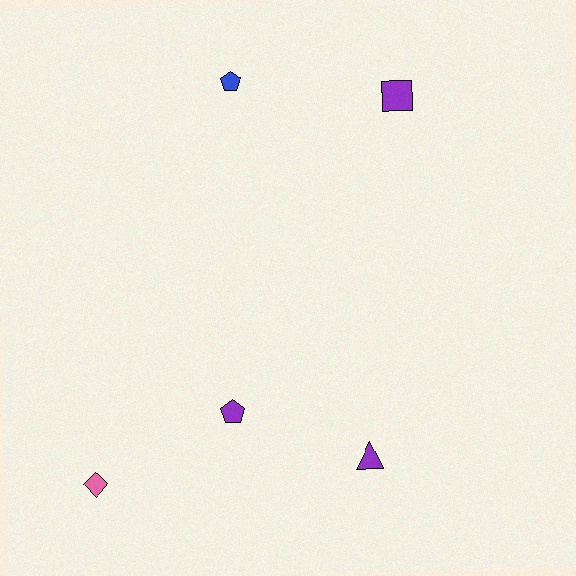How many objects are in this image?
There are 5 objects.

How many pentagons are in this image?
There are 2 pentagons.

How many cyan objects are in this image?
There are no cyan objects.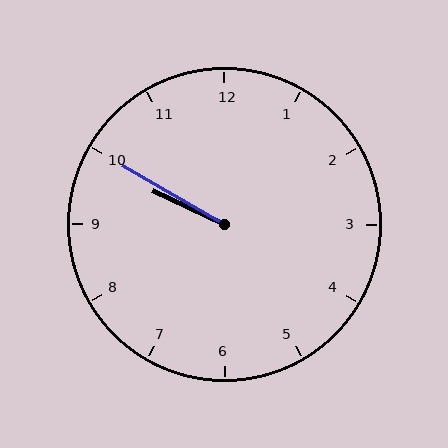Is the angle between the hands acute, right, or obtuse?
It is acute.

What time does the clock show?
9:50.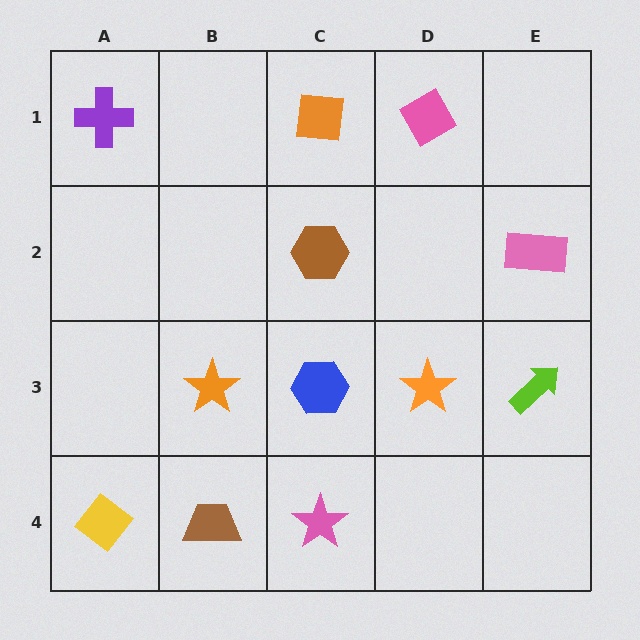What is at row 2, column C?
A brown hexagon.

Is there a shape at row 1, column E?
No, that cell is empty.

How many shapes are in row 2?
2 shapes.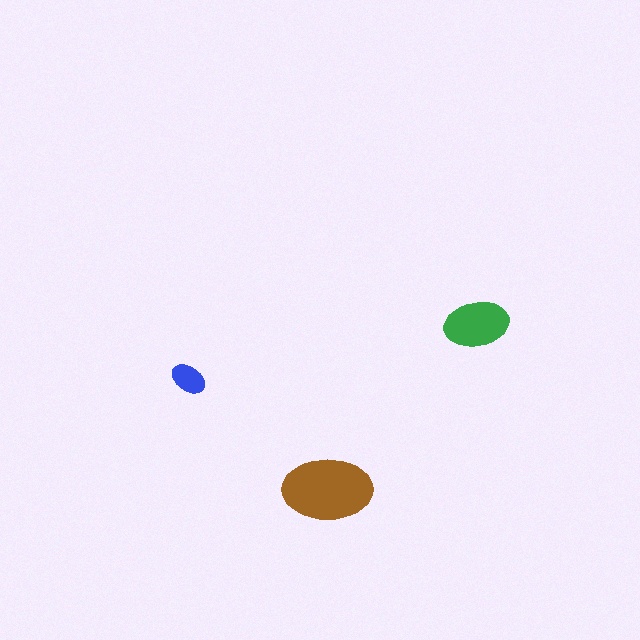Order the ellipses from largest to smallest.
the brown one, the green one, the blue one.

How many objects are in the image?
There are 3 objects in the image.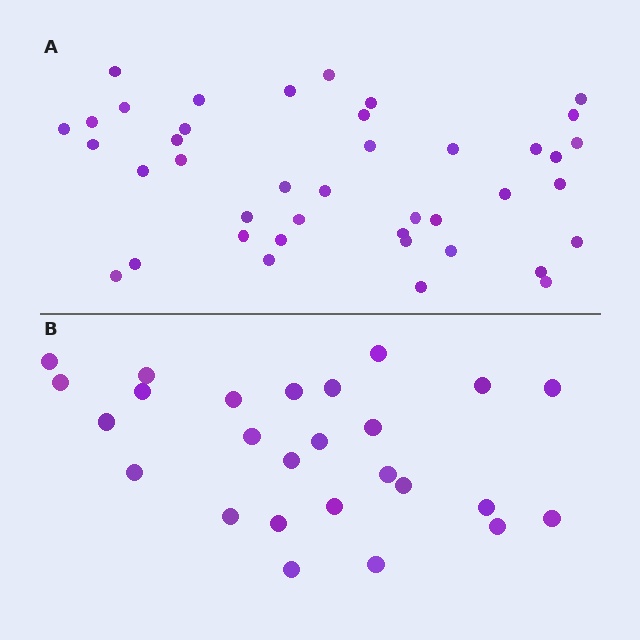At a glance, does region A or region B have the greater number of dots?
Region A (the top region) has more dots.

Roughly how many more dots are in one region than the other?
Region A has approximately 15 more dots than region B.